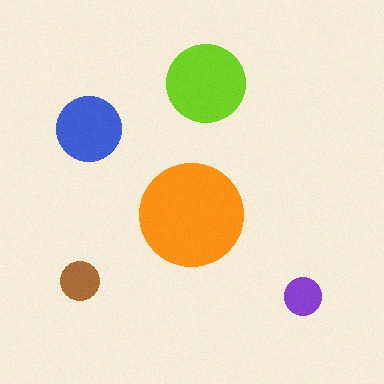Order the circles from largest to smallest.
the orange one, the lime one, the blue one, the brown one, the purple one.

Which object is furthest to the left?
The brown circle is leftmost.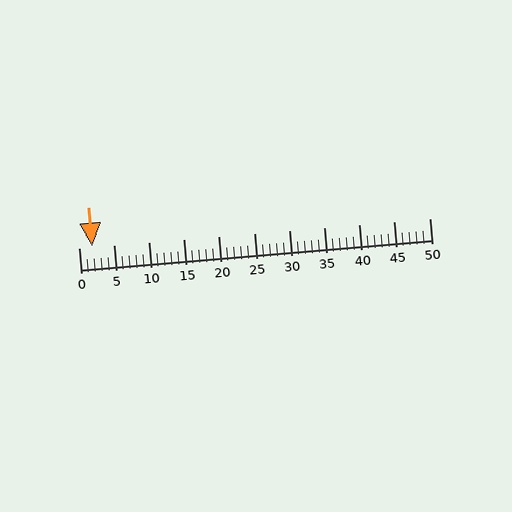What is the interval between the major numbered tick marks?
The major tick marks are spaced 5 units apart.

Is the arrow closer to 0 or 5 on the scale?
The arrow is closer to 0.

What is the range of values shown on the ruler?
The ruler shows values from 0 to 50.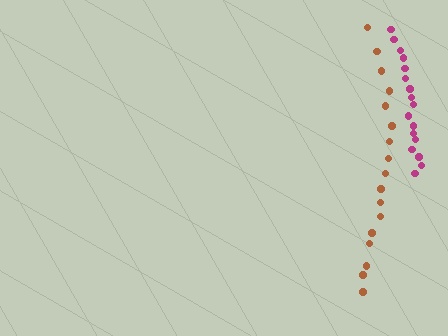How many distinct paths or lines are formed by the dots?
There are 2 distinct paths.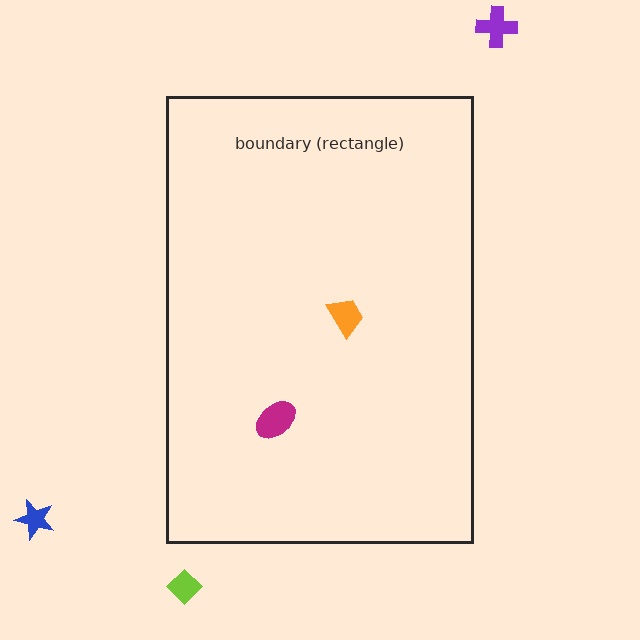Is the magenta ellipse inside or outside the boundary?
Inside.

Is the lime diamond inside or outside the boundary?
Outside.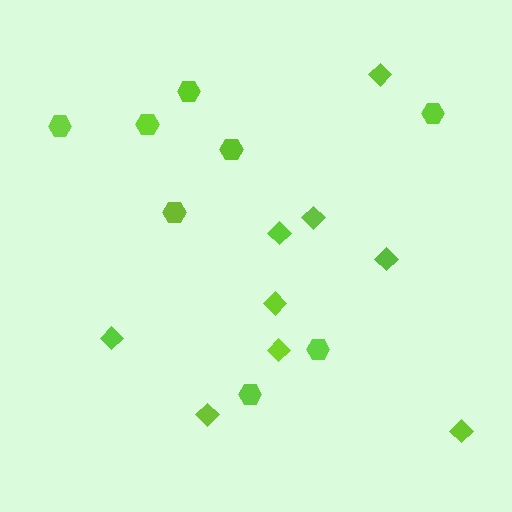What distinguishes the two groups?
There are 2 groups: one group of hexagons (8) and one group of diamonds (9).